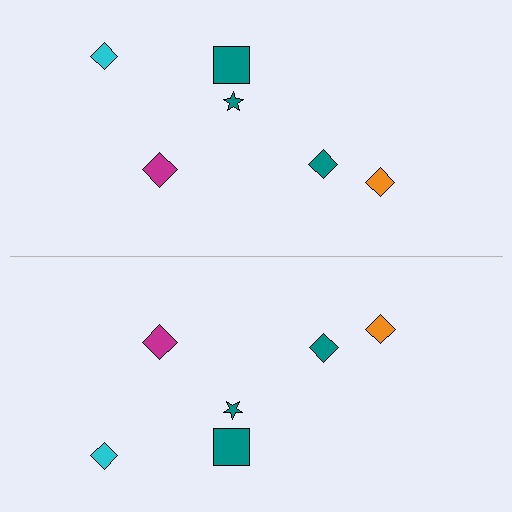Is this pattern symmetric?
Yes, this pattern has bilateral (reflection) symmetry.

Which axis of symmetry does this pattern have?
The pattern has a horizontal axis of symmetry running through the center of the image.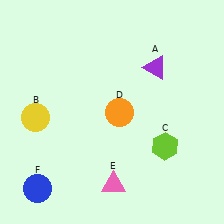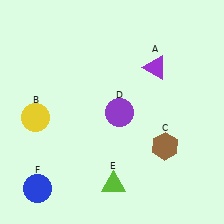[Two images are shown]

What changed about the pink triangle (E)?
In Image 1, E is pink. In Image 2, it changed to lime.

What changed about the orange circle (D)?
In Image 1, D is orange. In Image 2, it changed to purple.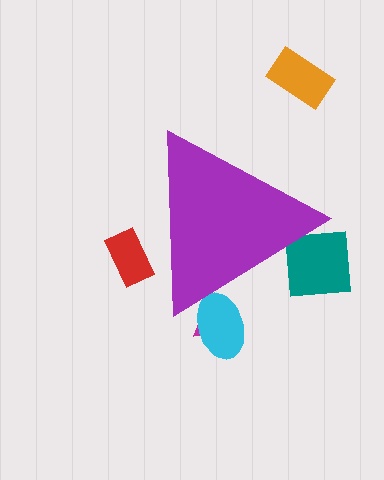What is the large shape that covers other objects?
A purple triangle.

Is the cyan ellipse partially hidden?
Yes, the cyan ellipse is partially hidden behind the purple triangle.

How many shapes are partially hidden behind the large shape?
4 shapes are partially hidden.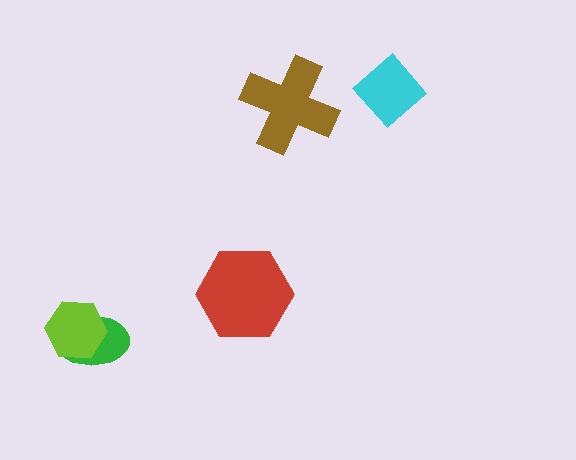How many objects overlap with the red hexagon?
0 objects overlap with the red hexagon.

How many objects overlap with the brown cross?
0 objects overlap with the brown cross.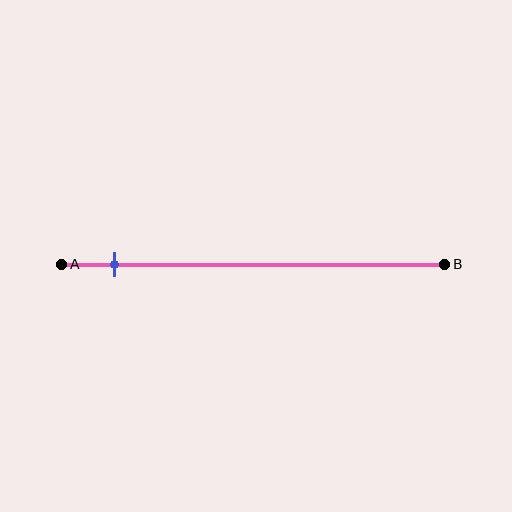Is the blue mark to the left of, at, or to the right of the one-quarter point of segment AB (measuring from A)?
The blue mark is to the left of the one-quarter point of segment AB.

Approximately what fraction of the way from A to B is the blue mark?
The blue mark is approximately 15% of the way from A to B.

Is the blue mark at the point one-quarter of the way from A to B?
No, the mark is at about 15% from A, not at the 25% one-quarter point.